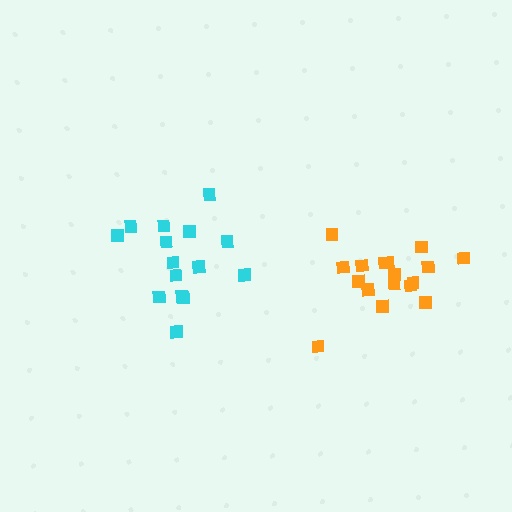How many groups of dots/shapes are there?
There are 2 groups.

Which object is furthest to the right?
The orange cluster is rightmost.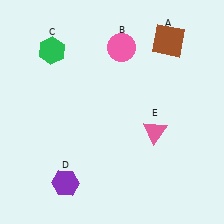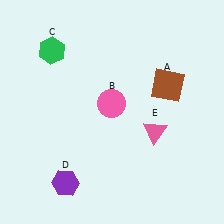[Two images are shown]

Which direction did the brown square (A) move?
The brown square (A) moved down.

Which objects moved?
The objects that moved are: the brown square (A), the pink circle (B).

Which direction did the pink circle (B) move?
The pink circle (B) moved down.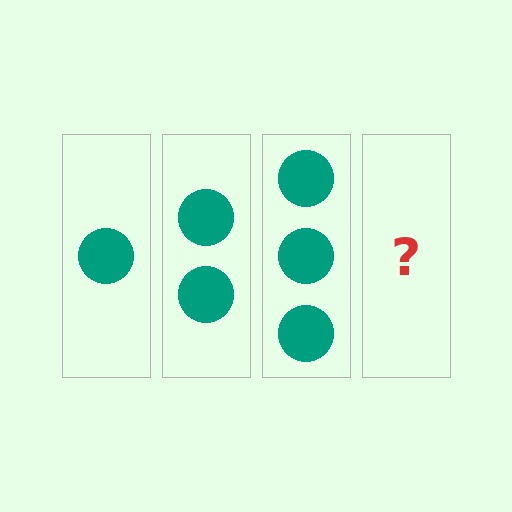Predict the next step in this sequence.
The next step is 4 circles.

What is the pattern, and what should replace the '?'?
The pattern is that each step adds one more circle. The '?' should be 4 circles.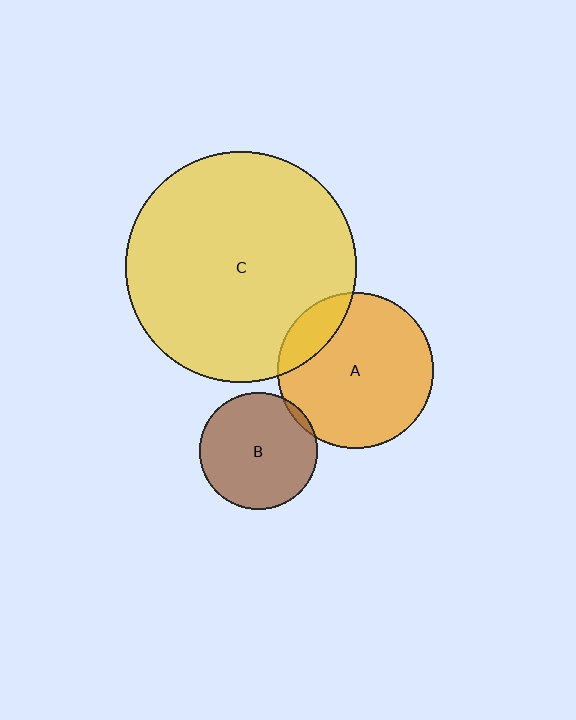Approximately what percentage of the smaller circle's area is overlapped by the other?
Approximately 15%.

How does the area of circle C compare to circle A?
Approximately 2.2 times.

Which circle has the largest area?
Circle C (yellow).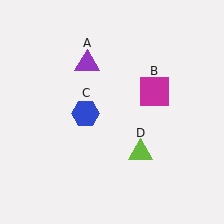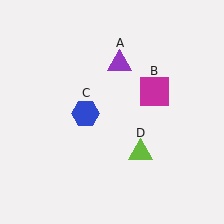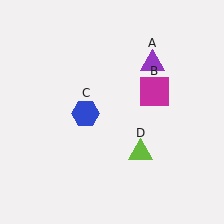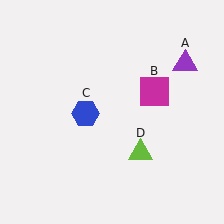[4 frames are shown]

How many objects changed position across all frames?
1 object changed position: purple triangle (object A).